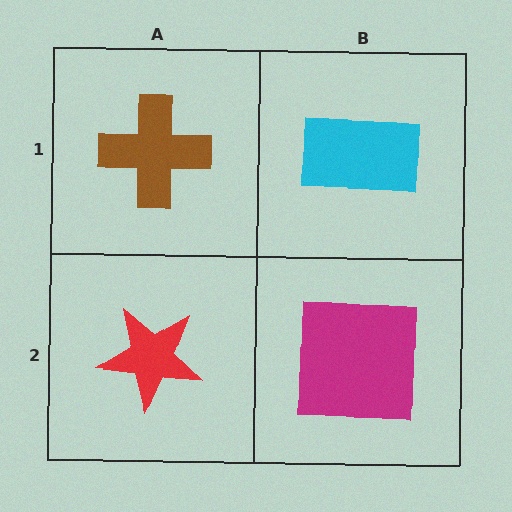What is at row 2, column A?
A red star.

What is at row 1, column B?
A cyan rectangle.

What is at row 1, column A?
A brown cross.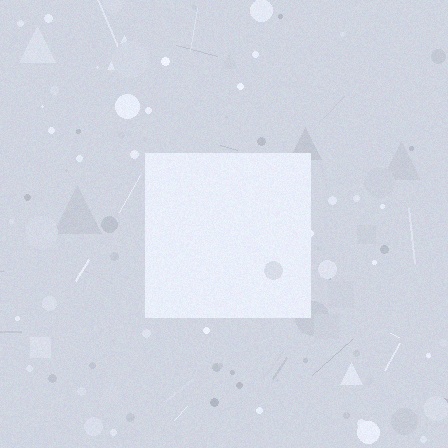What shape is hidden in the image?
A square is hidden in the image.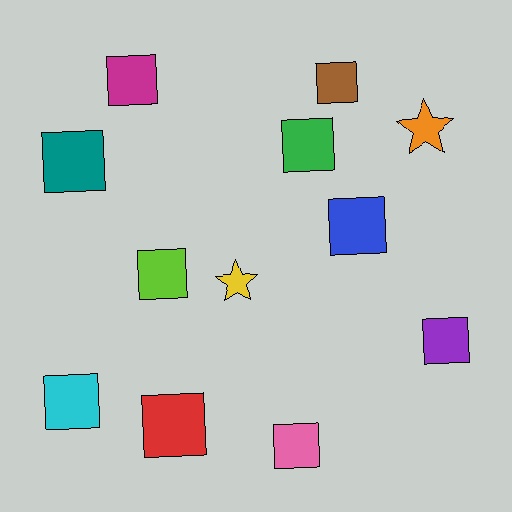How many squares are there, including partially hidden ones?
There are 10 squares.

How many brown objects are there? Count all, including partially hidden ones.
There is 1 brown object.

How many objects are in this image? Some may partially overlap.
There are 12 objects.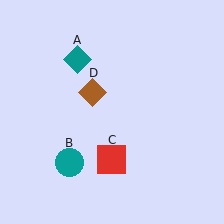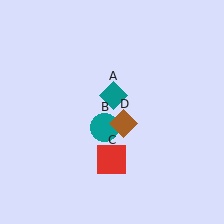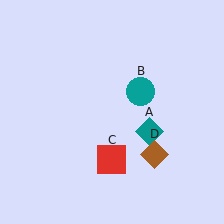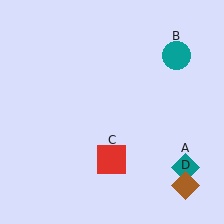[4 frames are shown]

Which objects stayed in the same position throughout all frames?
Red square (object C) remained stationary.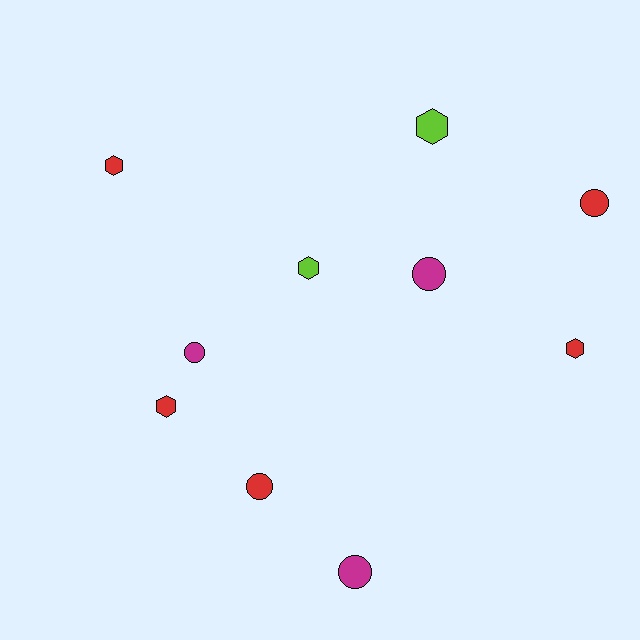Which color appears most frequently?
Red, with 5 objects.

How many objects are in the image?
There are 10 objects.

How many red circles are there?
There are 2 red circles.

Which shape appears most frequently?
Hexagon, with 5 objects.